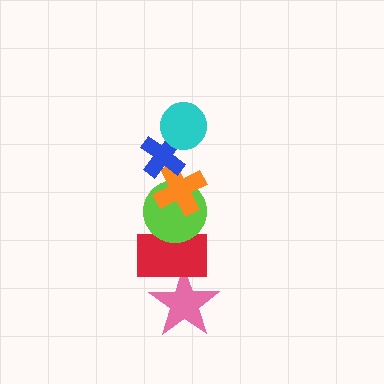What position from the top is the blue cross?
The blue cross is 2nd from the top.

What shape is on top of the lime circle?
The orange cross is on top of the lime circle.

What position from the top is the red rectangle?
The red rectangle is 5th from the top.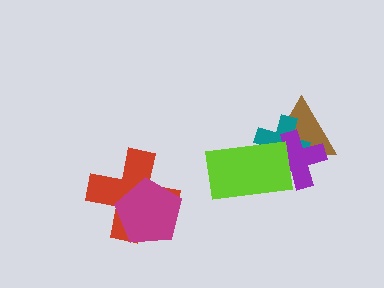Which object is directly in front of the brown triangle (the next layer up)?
The teal cross is directly in front of the brown triangle.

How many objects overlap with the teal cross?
3 objects overlap with the teal cross.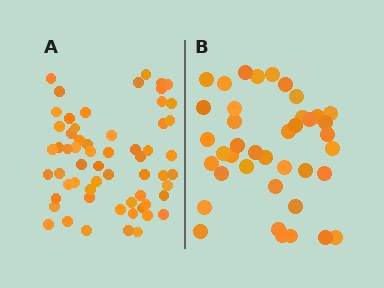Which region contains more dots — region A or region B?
Region A (the left region) has more dots.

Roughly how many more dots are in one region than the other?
Region A has approximately 20 more dots than region B.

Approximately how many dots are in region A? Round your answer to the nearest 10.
About 60 dots.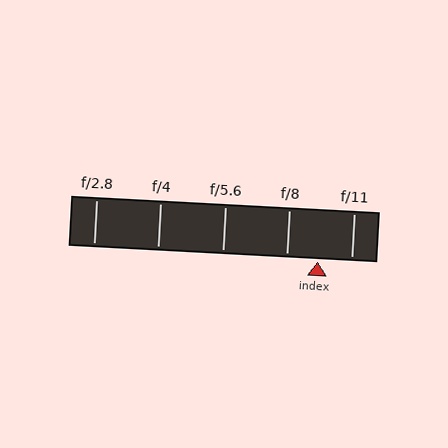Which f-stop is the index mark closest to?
The index mark is closest to f/8.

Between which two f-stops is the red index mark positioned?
The index mark is between f/8 and f/11.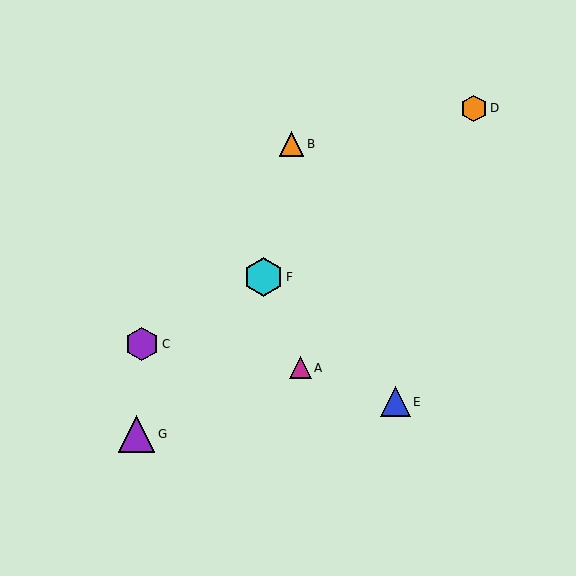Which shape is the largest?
The cyan hexagon (labeled F) is the largest.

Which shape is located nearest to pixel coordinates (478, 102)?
The orange hexagon (labeled D) at (474, 108) is nearest to that location.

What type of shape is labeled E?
Shape E is a blue triangle.